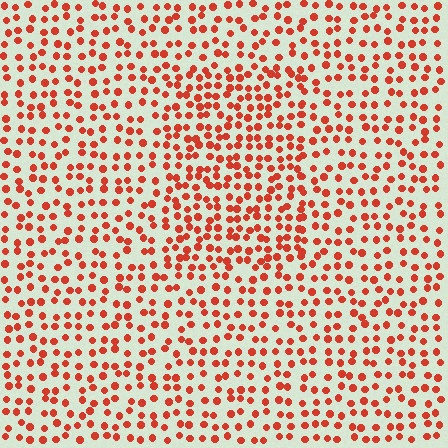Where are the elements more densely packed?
The elements are more densely packed inside the rectangle boundary.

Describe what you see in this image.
The image contains small red elements arranged at two different densities. A rectangle-shaped region is visible where the elements are more densely packed than the surrounding area.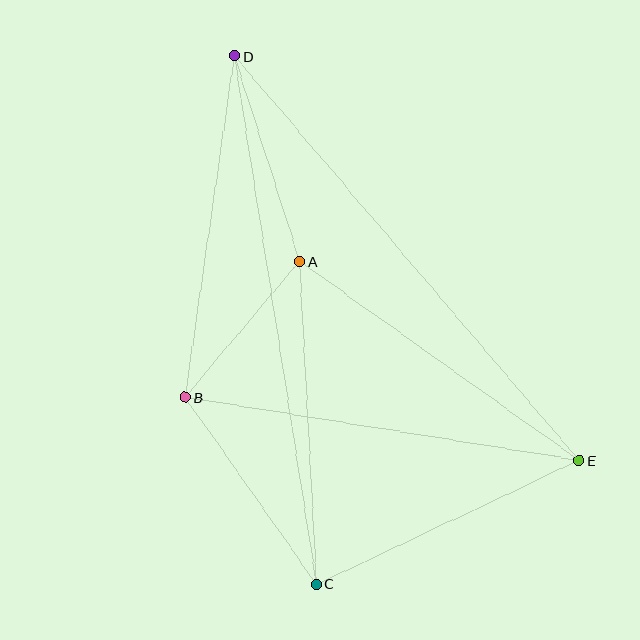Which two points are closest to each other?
Points A and B are closest to each other.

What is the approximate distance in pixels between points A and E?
The distance between A and E is approximately 343 pixels.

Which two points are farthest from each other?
Points C and D are farthest from each other.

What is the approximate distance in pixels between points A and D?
The distance between A and D is approximately 216 pixels.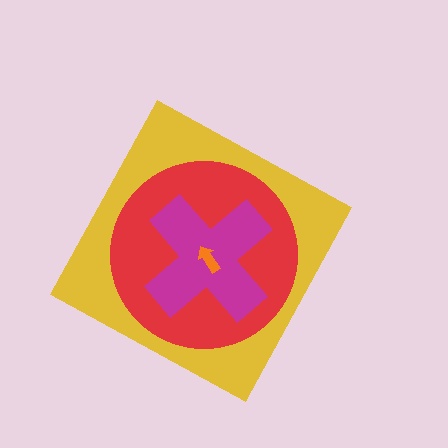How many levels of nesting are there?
4.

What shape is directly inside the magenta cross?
The orange arrow.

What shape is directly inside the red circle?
The magenta cross.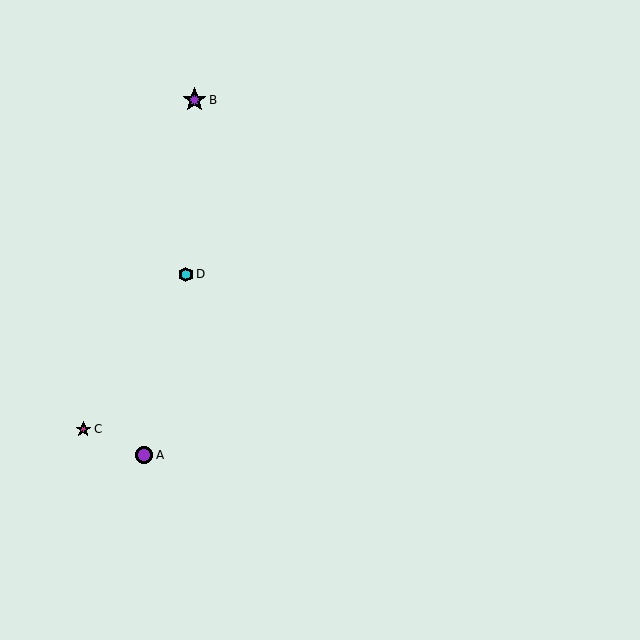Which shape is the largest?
The purple star (labeled B) is the largest.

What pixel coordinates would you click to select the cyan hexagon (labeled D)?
Click at (186, 274) to select the cyan hexagon D.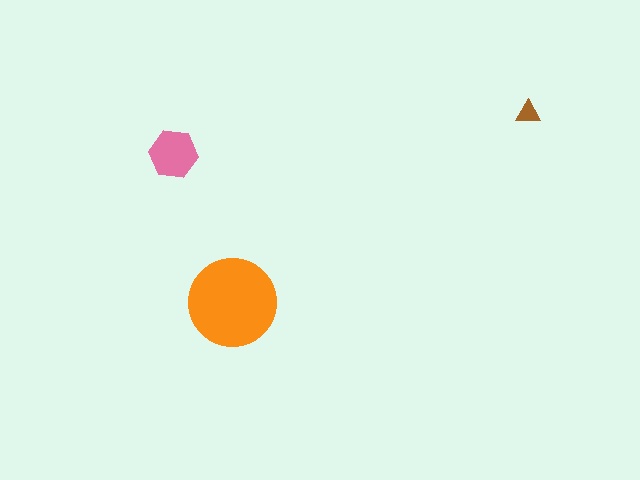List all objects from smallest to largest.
The brown triangle, the pink hexagon, the orange circle.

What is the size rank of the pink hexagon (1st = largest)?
2nd.